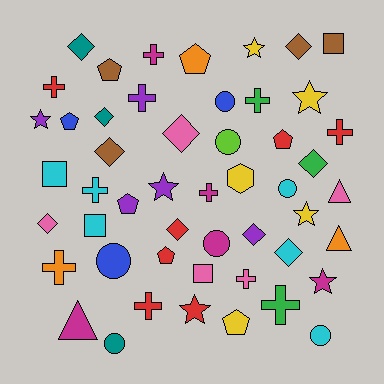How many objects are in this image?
There are 50 objects.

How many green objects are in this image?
There are 3 green objects.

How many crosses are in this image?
There are 11 crosses.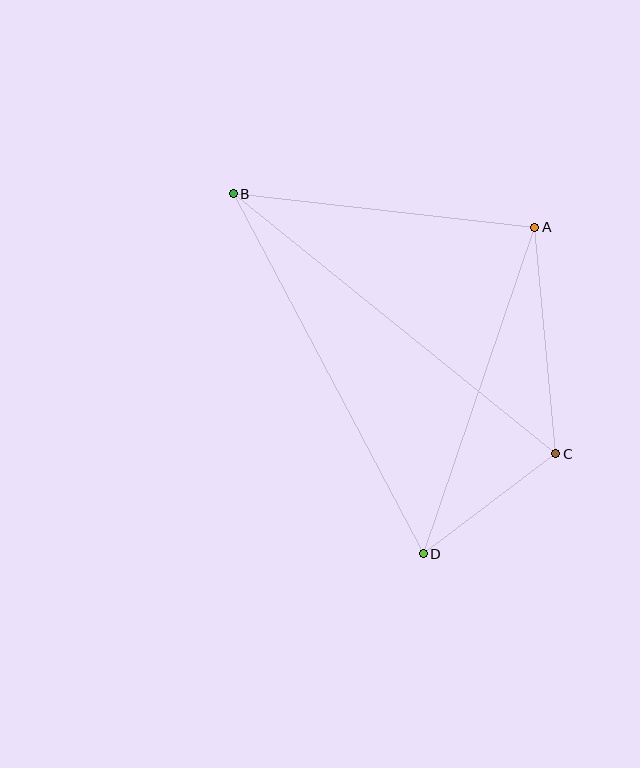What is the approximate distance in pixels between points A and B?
The distance between A and B is approximately 304 pixels.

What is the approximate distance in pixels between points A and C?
The distance between A and C is approximately 228 pixels.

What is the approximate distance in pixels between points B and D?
The distance between B and D is approximately 407 pixels.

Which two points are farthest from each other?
Points B and C are farthest from each other.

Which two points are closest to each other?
Points C and D are closest to each other.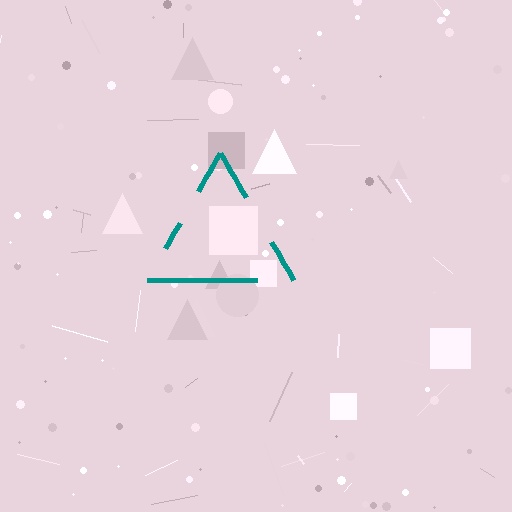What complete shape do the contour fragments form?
The contour fragments form a triangle.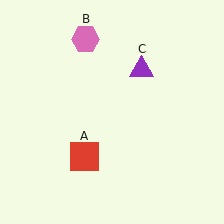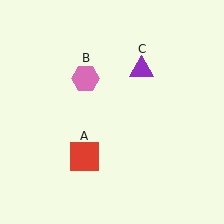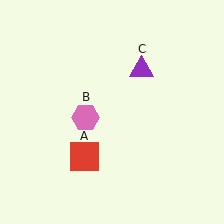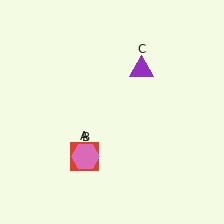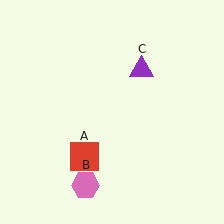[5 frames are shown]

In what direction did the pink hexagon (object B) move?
The pink hexagon (object B) moved down.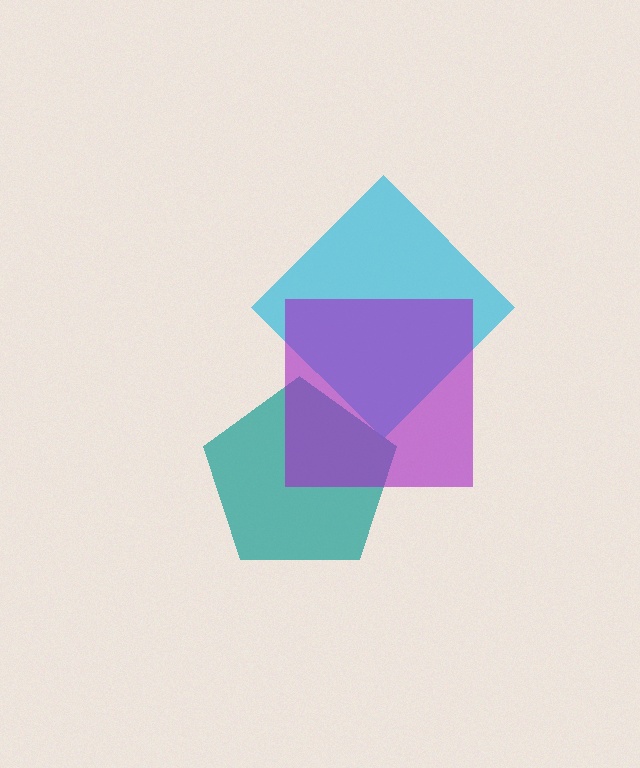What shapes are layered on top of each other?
The layered shapes are: a teal pentagon, a cyan diamond, a purple square.